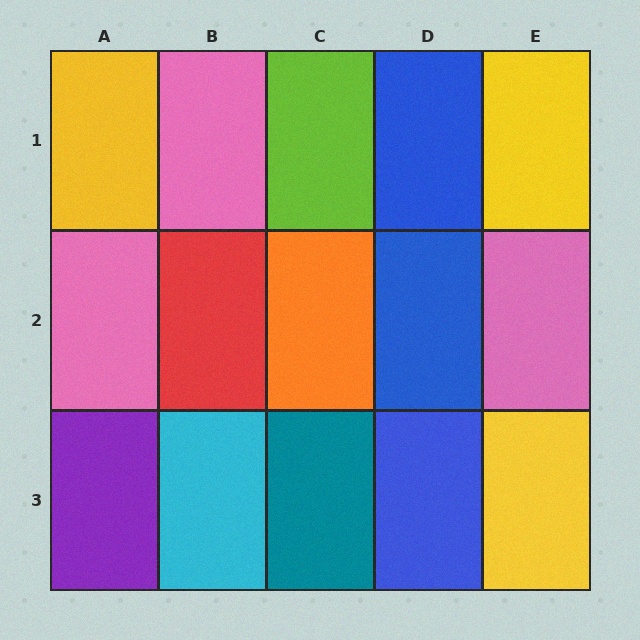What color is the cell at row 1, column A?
Yellow.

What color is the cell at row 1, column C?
Lime.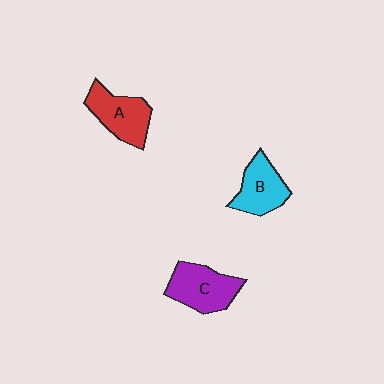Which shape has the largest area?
Shape C (purple).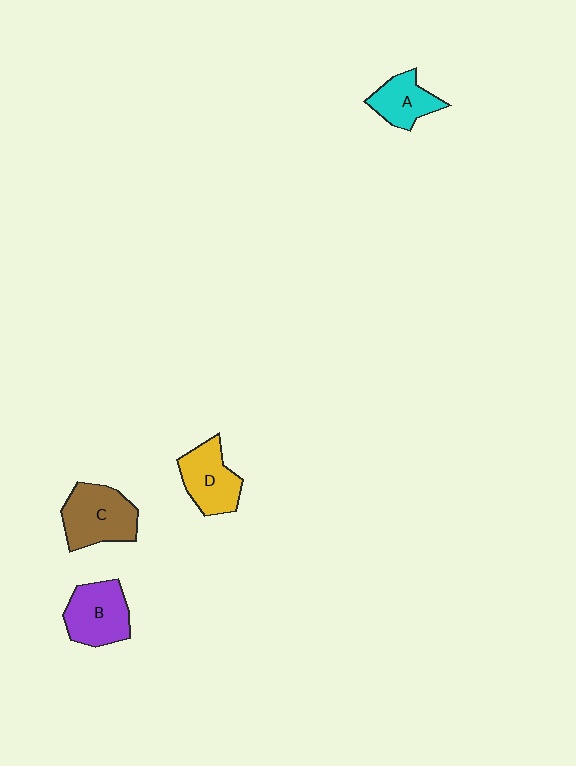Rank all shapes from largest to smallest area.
From largest to smallest: C (brown), B (purple), D (yellow), A (cyan).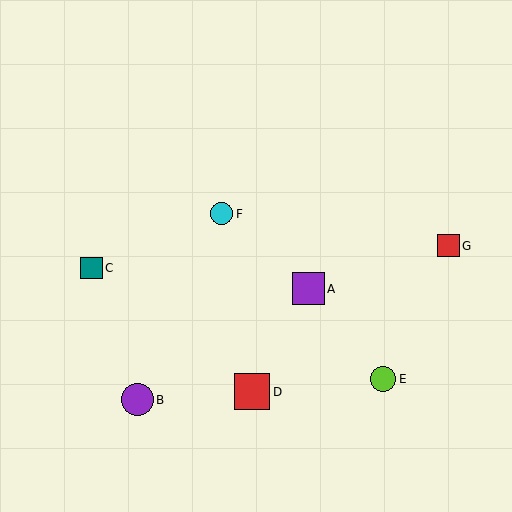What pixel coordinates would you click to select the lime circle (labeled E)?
Click at (383, 379) to select the lime circle E.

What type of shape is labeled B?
Shape B is a purple circle.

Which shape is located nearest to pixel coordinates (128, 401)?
The purple circle (labeled B) at (137, 400) is nearest to that location.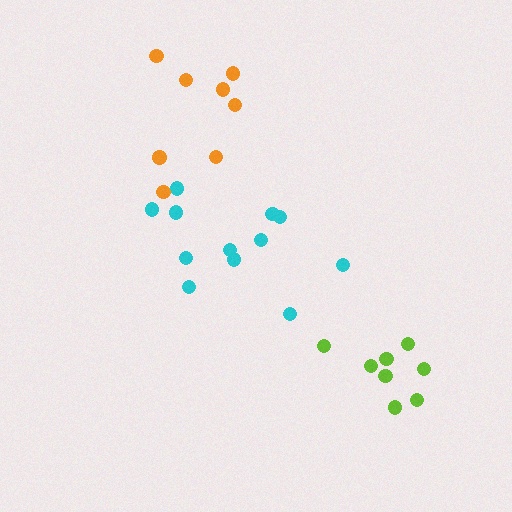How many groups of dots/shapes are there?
There are 3 groups.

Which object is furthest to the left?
The orange cluster is leftmost.